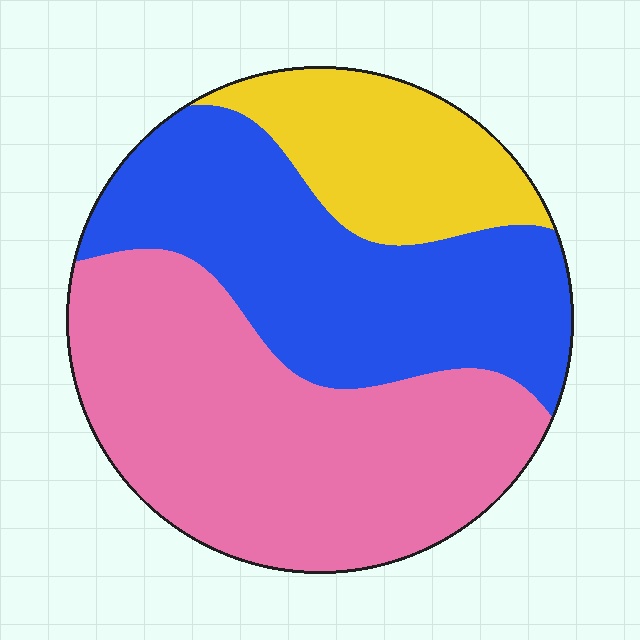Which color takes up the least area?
Yellow, at roughly 20%.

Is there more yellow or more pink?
Pink.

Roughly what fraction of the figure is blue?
Blue covers roughly 35% of the figure.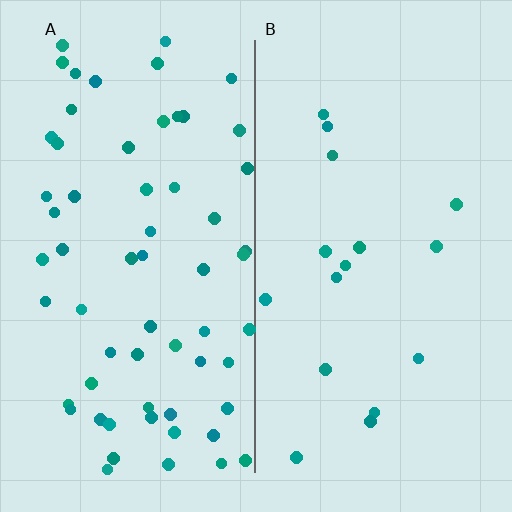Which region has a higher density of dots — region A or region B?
A (the left).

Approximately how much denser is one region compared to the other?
Approximately 3.8× — region A over region B.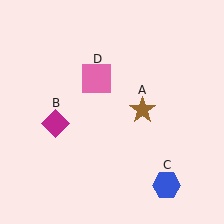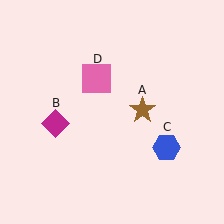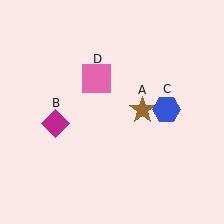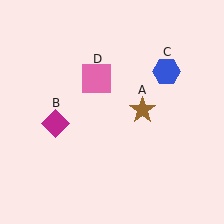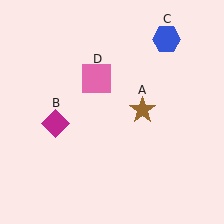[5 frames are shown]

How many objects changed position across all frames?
1 object changed position: blue hexagon (object C).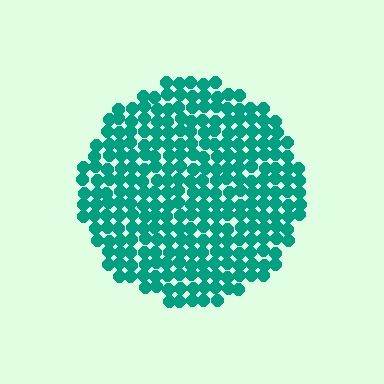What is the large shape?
The large shape is a circle.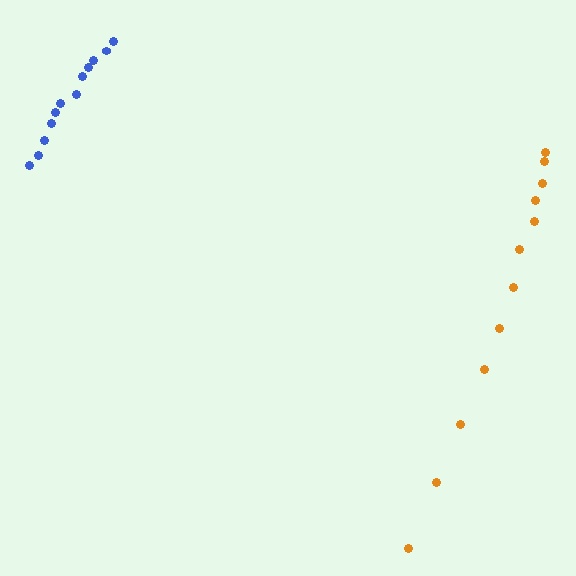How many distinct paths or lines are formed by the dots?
There are 2 distinct paths.